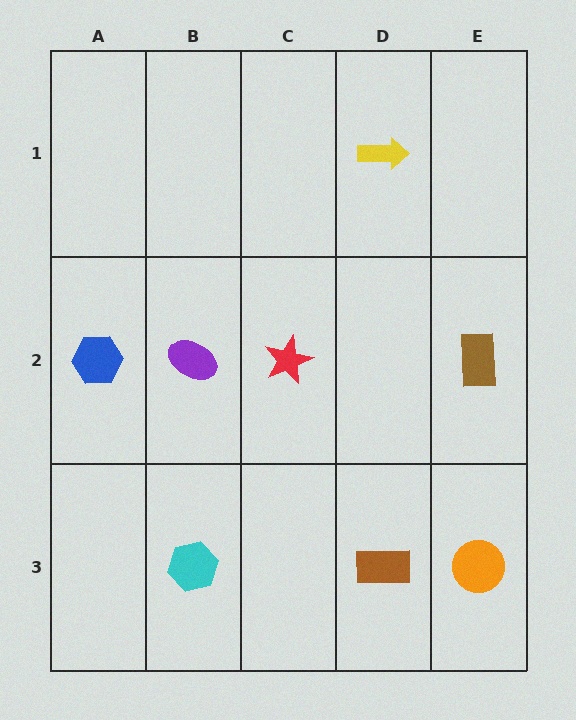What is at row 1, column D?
A yellow arrow.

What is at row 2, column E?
A brown rectangle.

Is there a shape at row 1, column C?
No, that cell is empty.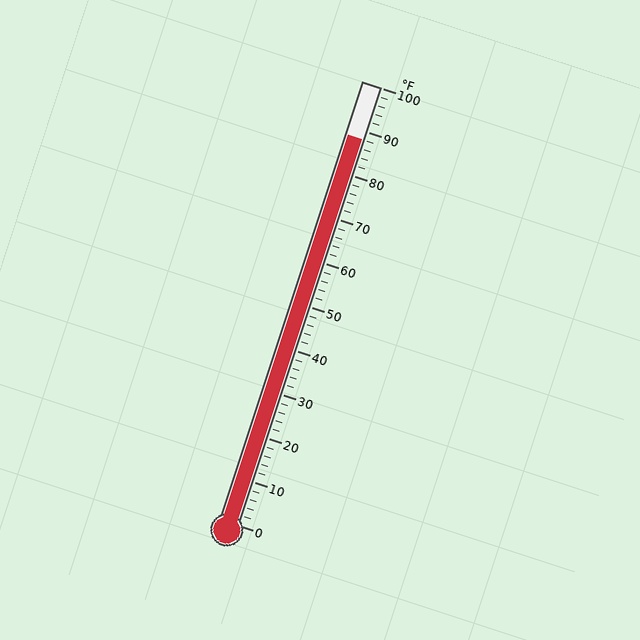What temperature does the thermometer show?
The thermometer shows approximately 88°F.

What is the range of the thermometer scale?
The thermometer scale ranges from 0°F to 100°F.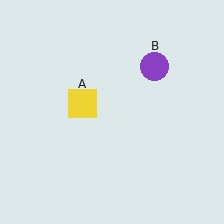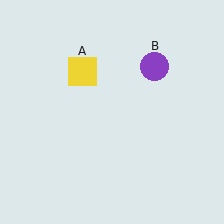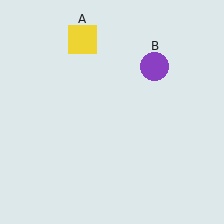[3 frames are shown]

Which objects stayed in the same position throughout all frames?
Purple circle (object B) remained stationary.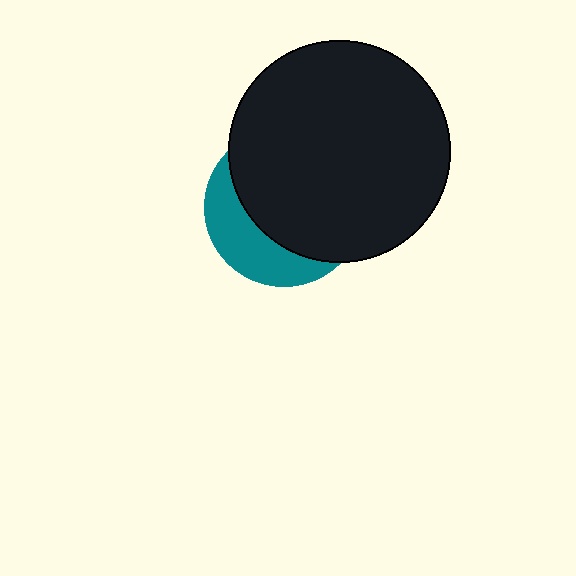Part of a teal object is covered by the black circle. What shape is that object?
It is a circle.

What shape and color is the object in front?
The object in front is a black circle.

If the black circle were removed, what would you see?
You would see the complete teal circle.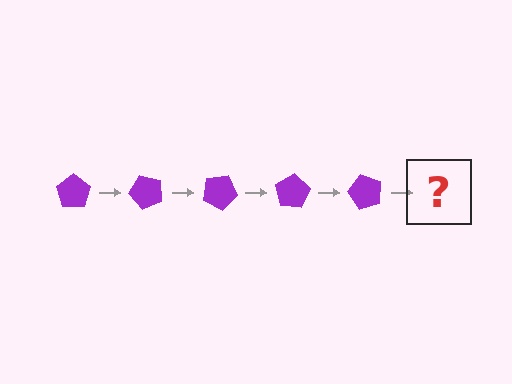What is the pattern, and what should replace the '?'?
The pattern is that the pentagon rotates 50 degrees each step. The '?' should be a purple pentagon rotated 250 degrees.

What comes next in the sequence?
The next element should be a purple pentagon rotated 250 degrees.